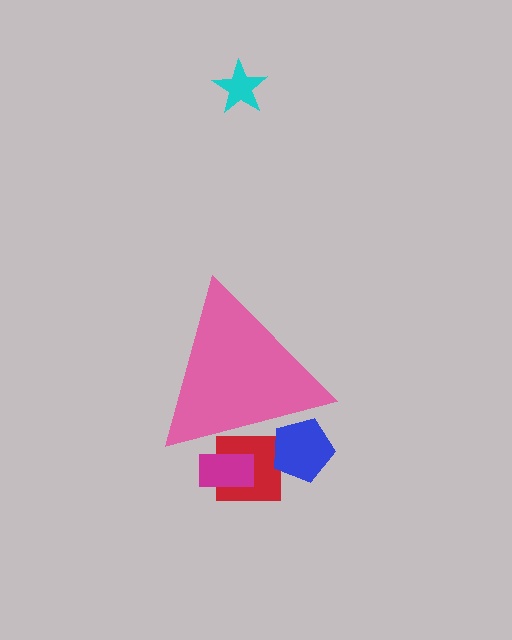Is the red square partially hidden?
Yes, the red square is partially hidden behind the pink triangle.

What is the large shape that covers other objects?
A pink triangle.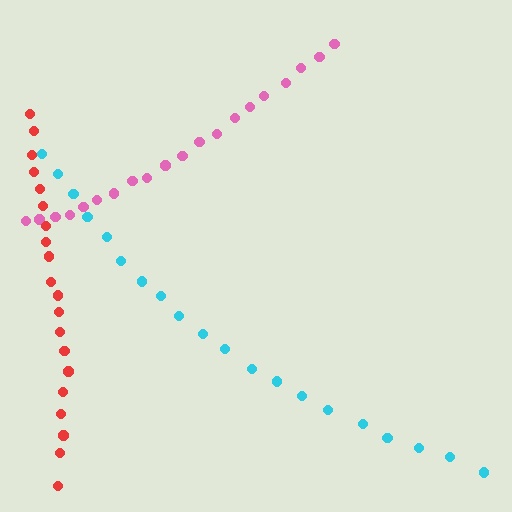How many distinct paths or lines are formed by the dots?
There are 3 distinct paths.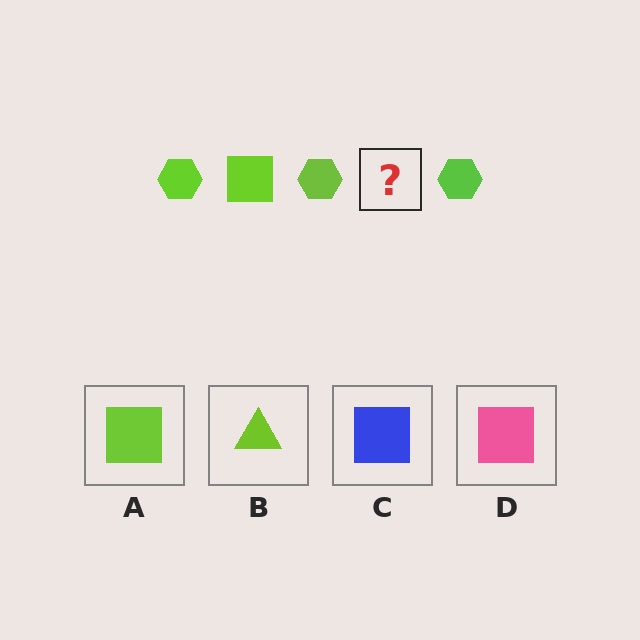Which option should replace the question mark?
Option A.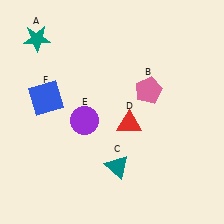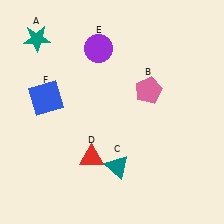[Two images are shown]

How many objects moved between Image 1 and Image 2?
2 objects moved between the two images.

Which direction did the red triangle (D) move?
The red triangle (D) moved left.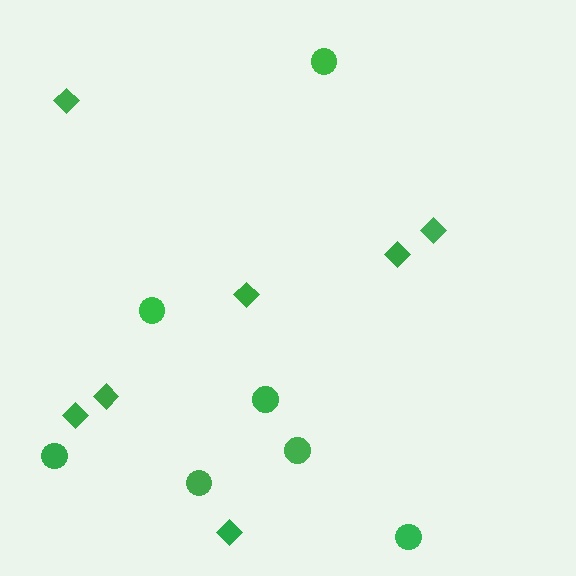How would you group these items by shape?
There are 2 groups: one group of circles (7) and one group of diamonds (7).